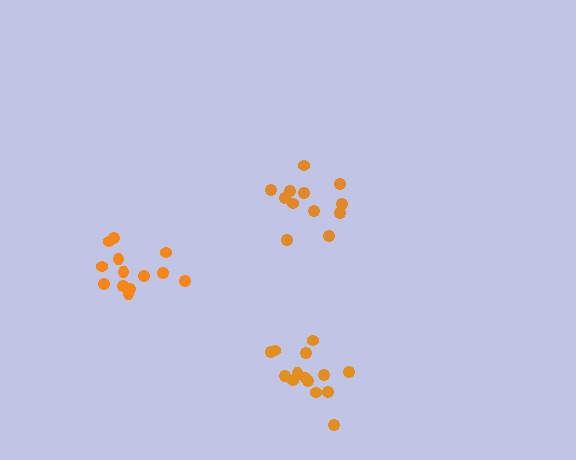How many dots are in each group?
Group 1: 14 dots, Group 2: 12 dots, Group 3: 13 dots (39 total).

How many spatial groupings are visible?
There are 3 spatial groupings.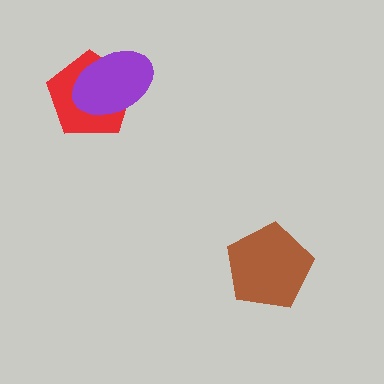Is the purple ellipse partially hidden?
No, no other shape covers it.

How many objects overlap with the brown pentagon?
0 objects overlap with the brown pentagon.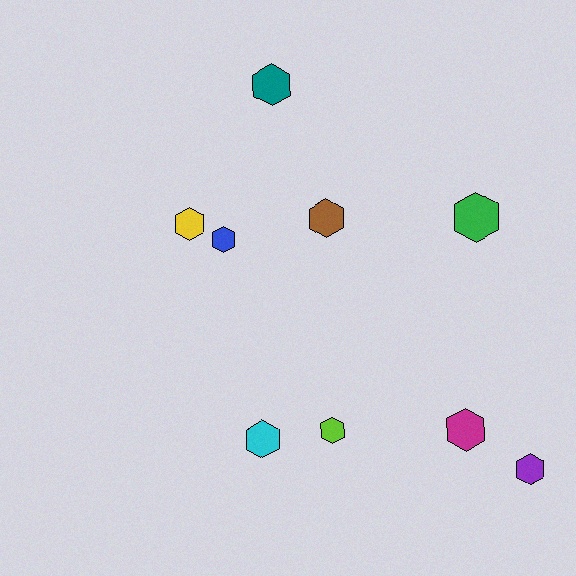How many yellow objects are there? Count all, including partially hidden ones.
There is 1 yellow object.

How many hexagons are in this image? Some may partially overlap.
There are 9 hexagons.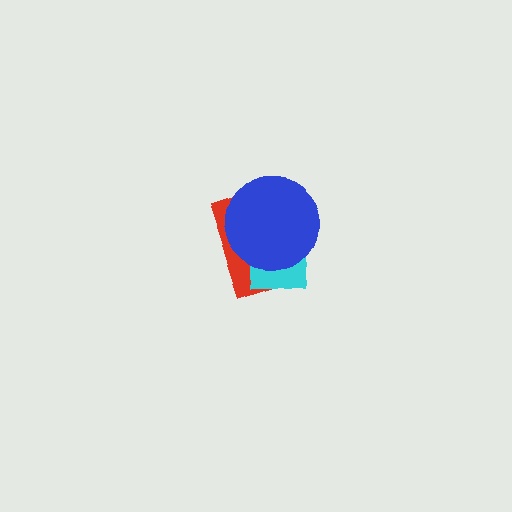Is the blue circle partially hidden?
No, no other shape covers it.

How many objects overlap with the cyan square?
2 objects overlap with the cyan square.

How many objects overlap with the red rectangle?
2 objects overlap with the red rectangle.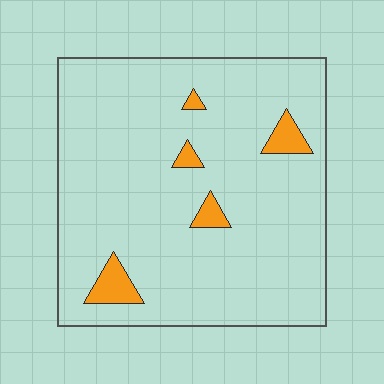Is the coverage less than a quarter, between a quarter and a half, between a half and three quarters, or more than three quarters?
Less than a quarter.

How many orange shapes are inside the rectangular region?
5.